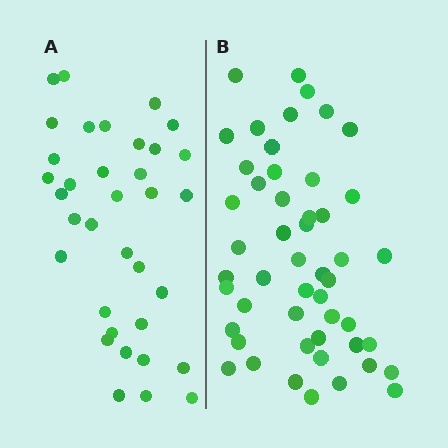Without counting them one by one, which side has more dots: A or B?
Region B (the right region) has more dots.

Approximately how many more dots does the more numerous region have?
Region B has approximately 15 more dots than region A.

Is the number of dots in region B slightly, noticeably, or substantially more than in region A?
Region B has noticeably more, but not dramatically so. The ratio is roughly 1.4 to 1.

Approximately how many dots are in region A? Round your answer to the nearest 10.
About 40 dots. (The exact count is 35, which rounds to 40.)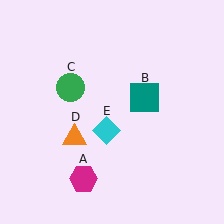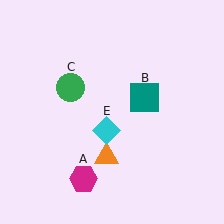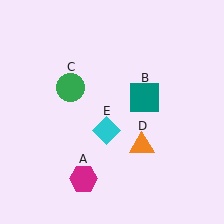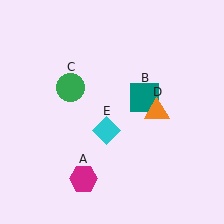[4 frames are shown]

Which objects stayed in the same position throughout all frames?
Magenta hexagon (object A) and teal square (object B) and green circle (object C) and cyan diamond (object E) remained stationary.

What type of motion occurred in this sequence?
The orange triangle (object D) rotated counterclockwise around the center of the scene.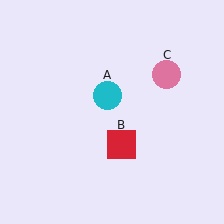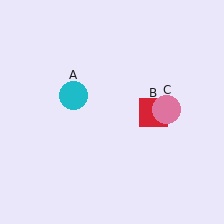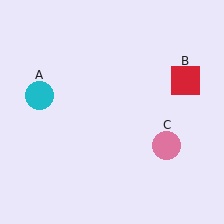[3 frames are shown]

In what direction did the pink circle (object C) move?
The pink circle (object C) moved down.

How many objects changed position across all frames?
3 objects changed position: cyan circle (object A), red square (object B), pink circle (object C).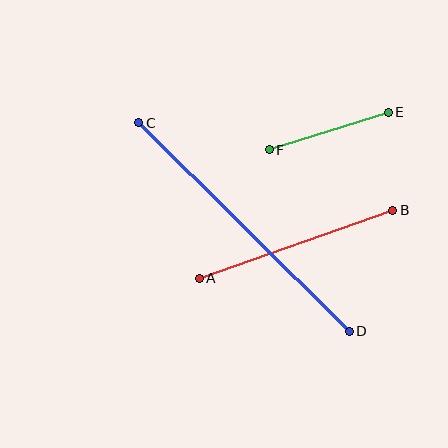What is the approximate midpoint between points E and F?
The midpoint is at approximately (329, 131) pixels.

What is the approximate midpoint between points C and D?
The midpoint is at approximately (244, 227) pixels.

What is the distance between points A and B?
The distance is approximately 205 pixels.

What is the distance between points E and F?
The distance is approximately 125 pixels.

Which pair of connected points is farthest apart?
Points C and D are farthest apart.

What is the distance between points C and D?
The distance is approximately 296 pixels.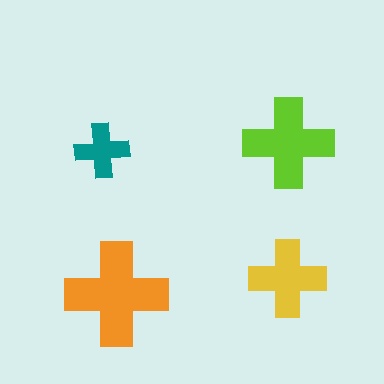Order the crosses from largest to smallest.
the orange one, the lime one, the yellow one, the teal one.